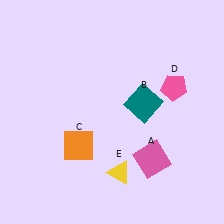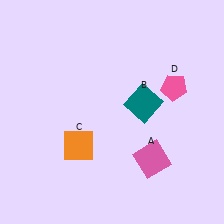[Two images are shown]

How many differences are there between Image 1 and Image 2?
There is 1 difference between the two images.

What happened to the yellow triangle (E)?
The yellow triangle (E) was removed in Image 2. It was in the bottom-right area of Image 1.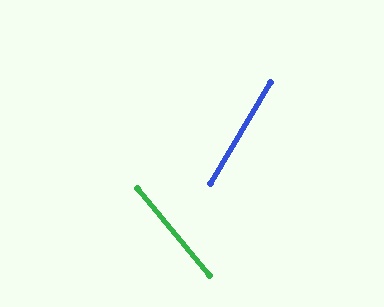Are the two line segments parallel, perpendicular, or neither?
Neither parallel nor perpendicular — they differ by about 70°.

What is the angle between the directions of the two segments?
Approximately 70 degrees.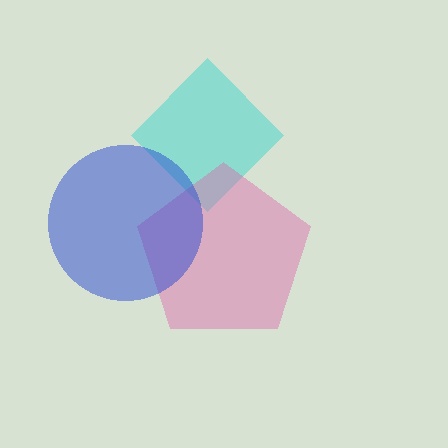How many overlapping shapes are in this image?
There are 3 overlapping shapes in the image.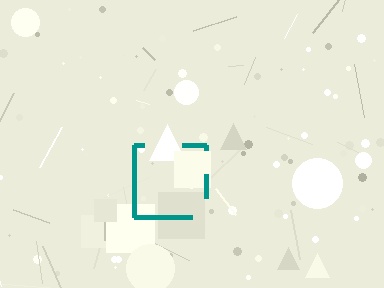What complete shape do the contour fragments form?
The contour fragments form a square.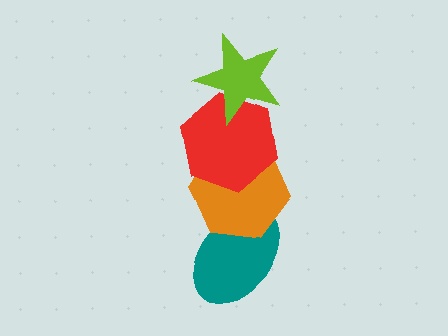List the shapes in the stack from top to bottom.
From top to bottom: the lime star, the red hexagon, the orange hexagon, the teal ellipse.